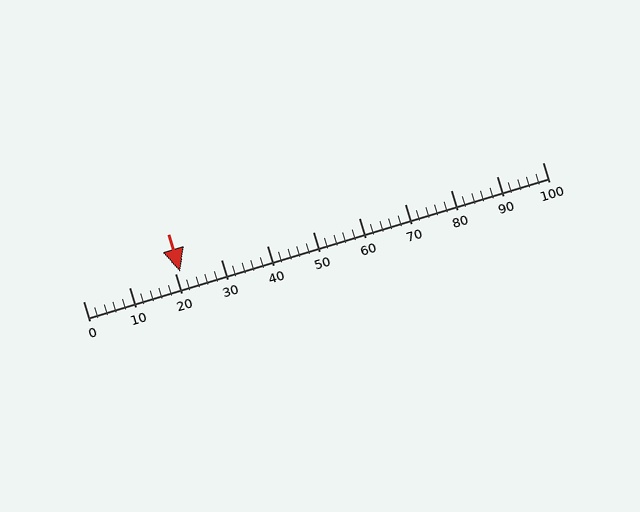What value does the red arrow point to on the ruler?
The red arrow points to approximately 21.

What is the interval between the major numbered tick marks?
The major tick marks are spaced 10 units apart.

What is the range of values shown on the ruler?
The ruler shows values from 0 to 100.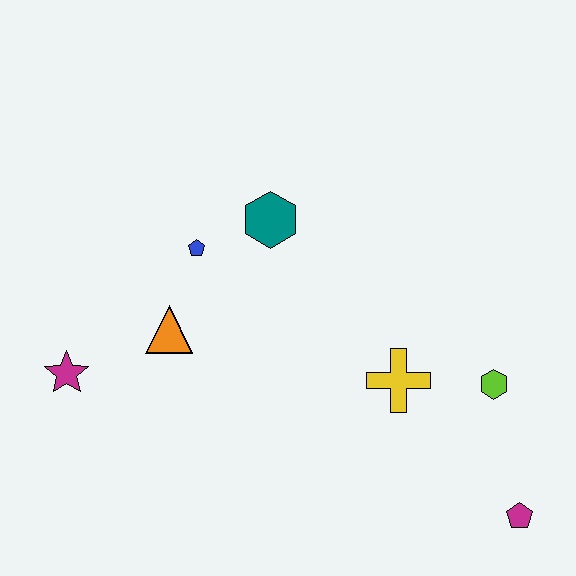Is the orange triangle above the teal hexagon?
No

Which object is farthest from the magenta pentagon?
The magenta star is farthest from the magenta pentagon.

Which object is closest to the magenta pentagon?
The lime hexagon is closest to the magenta pentagon.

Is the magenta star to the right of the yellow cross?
No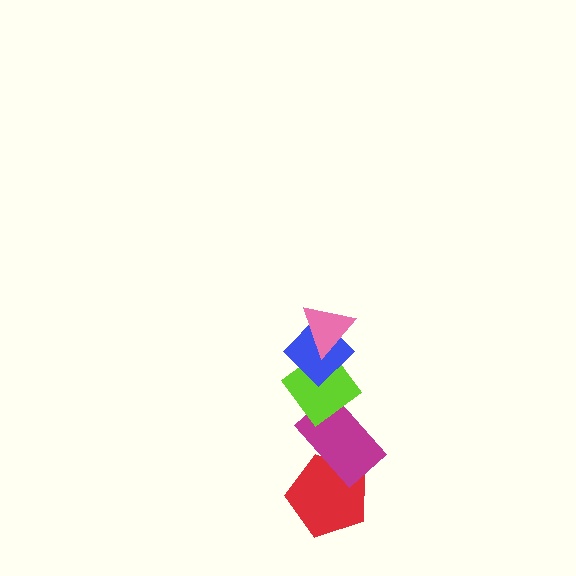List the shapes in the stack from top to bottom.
From top to bottom: the pink triangle, the blue diamond, the lime diamond, the magenta rectangle, the red pentagon.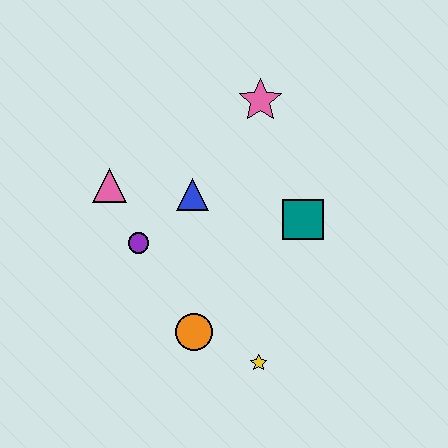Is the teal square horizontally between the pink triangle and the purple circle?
No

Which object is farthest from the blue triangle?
The yellow star is farthest from the blue triangle.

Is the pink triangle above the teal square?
Yes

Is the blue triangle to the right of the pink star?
No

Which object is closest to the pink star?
The blue triangle is closest to the pink star.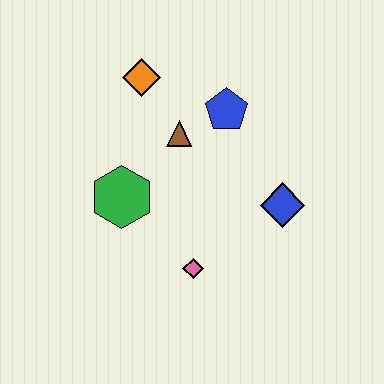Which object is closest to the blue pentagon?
The brown triangle is closest to the blue pentagon.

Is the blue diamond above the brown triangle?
No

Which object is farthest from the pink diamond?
The orange diamond is farthest from the pink diamond.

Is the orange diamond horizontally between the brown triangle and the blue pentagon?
No